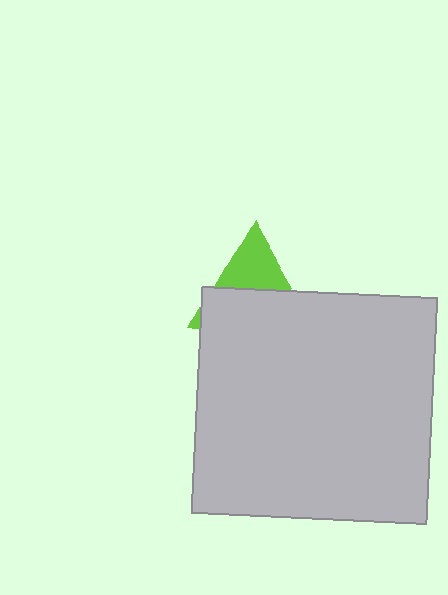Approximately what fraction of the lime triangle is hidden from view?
Roughly 59% of the lime triangle is hidden behind the light gray rectangle.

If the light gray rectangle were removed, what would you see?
You would see the complete lime triangle.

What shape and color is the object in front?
The object in front is a light gray rectangle.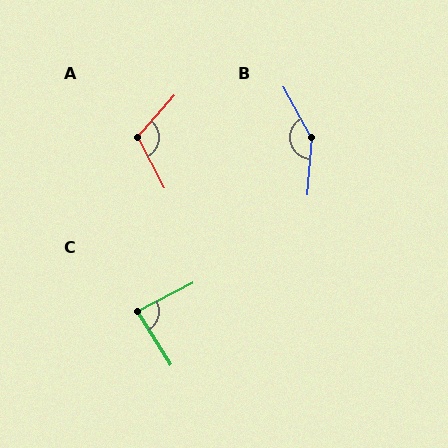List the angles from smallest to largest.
C (85°), A (112°), B (146°).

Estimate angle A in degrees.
Approximately 112 degrees.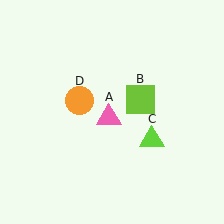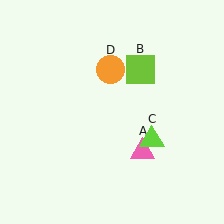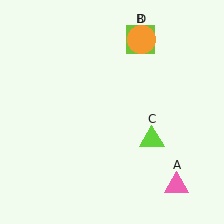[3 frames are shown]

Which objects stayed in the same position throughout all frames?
Lime triangle (object C) remained stationary.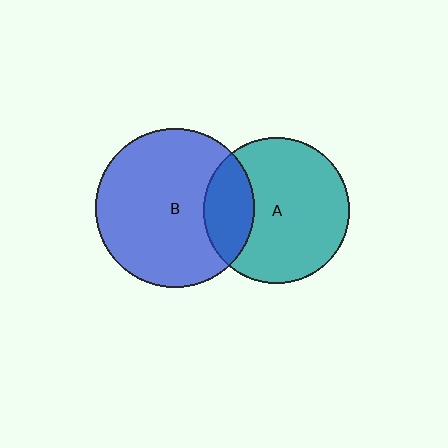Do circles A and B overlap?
Yes.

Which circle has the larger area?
Circle B (blue).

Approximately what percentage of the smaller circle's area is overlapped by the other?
Approximately 25%.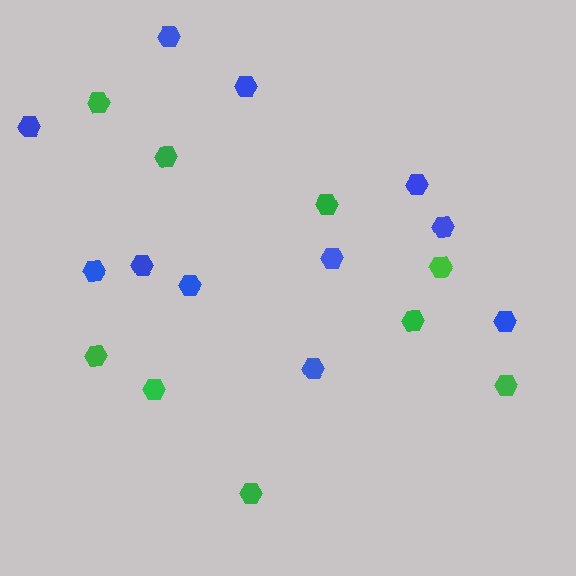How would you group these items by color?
There are 2 groups: one group of green hexagons (9) and one group of blue hexagons (11).